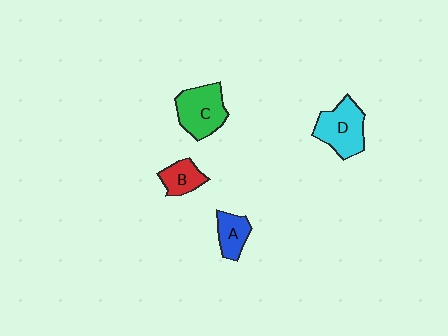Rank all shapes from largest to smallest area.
From largest to smallest: C (green), D (cyan), A (blue), B (red).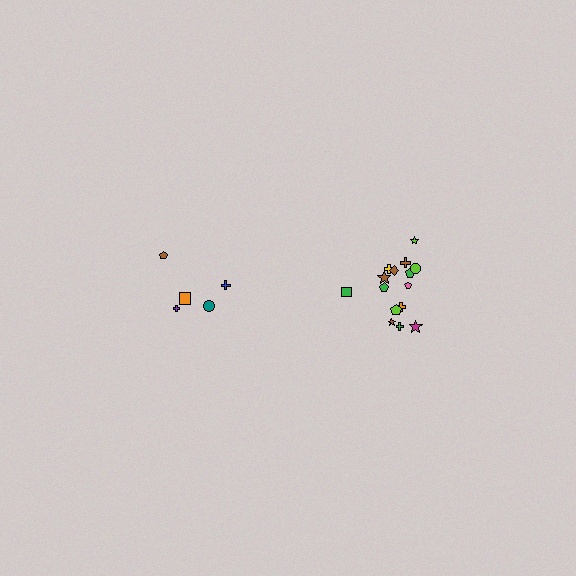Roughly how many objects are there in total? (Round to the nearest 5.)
Roughly 20 objects in total.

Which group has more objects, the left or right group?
The right group.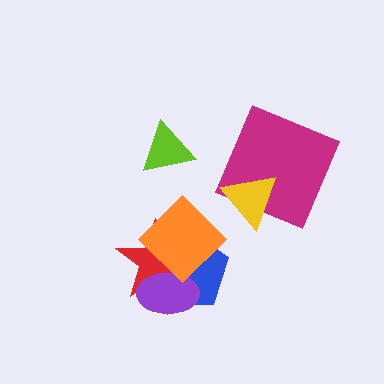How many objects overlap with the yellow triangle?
1 object overlaps with the yellow triangle.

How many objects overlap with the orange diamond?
3 objects overlap with the orange diamond.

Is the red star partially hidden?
Yes, it is partially covered by another shape.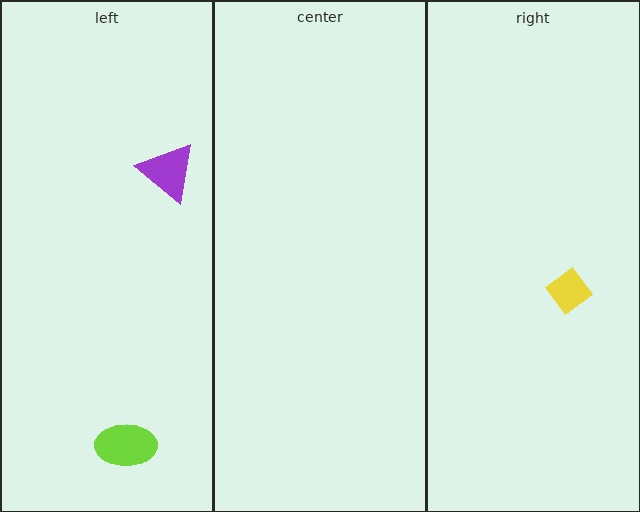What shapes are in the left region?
The purple triangle, the lime ellipse.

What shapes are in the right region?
The yellow diamond.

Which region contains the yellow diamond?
The right region.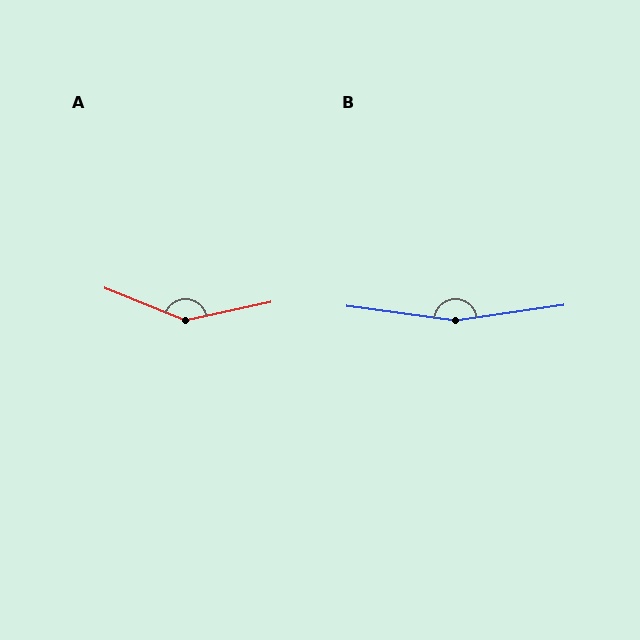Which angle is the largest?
B, at approximately 165 degrees.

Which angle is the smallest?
A, at approximately 146 degrees.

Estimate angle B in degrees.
Approximately 165 degrees.